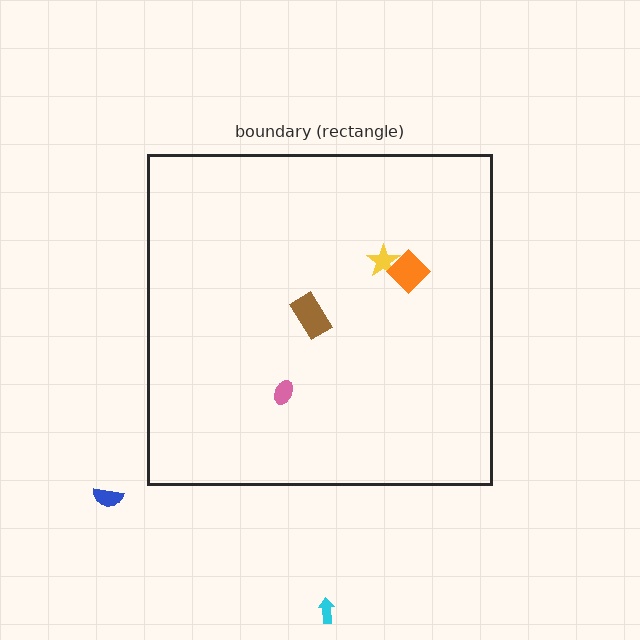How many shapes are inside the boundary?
4 inside, 2 outside.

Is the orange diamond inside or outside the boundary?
Inside.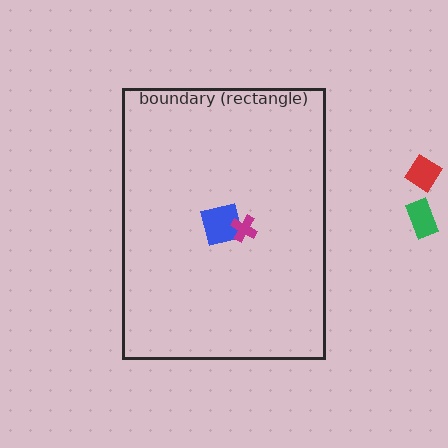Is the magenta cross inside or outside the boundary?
Inside.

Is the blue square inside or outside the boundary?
Inside.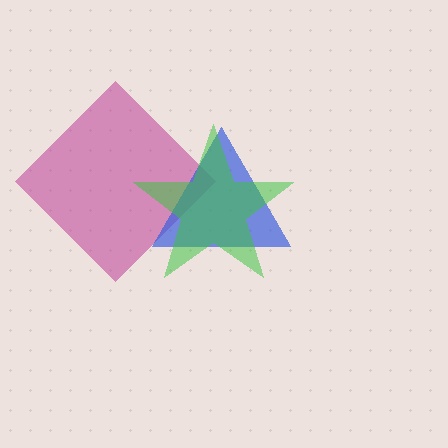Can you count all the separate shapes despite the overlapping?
Yes, there are 3 separate shapes.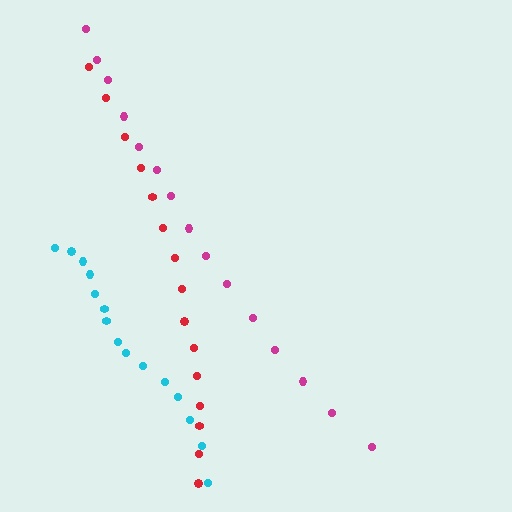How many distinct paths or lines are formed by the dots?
There are 3 distinct paths.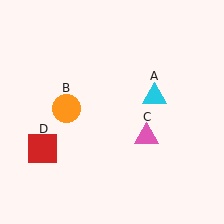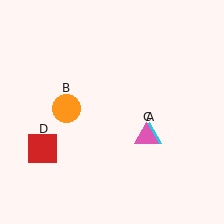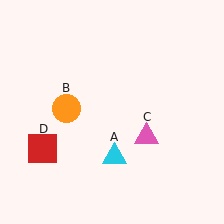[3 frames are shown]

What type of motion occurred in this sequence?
The cyan triangle (object A) rotated clockwise around the center of the scene.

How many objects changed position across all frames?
1 object changed position: cyan triangle (object A).